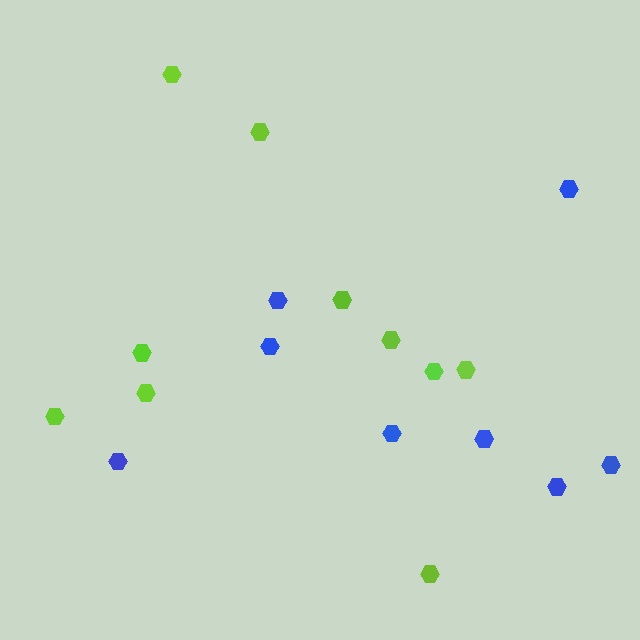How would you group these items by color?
There are 2 groups: one group of blue hexagons (8) and one group of lime hexagons (10).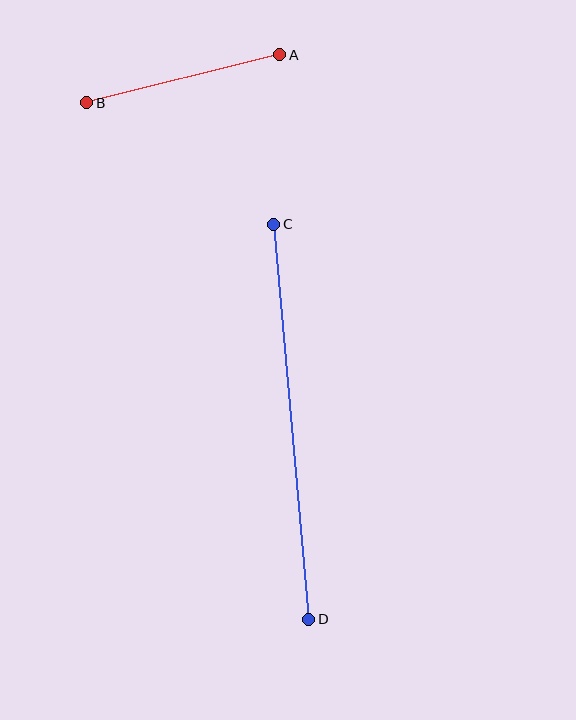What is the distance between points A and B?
The distance is approximately 199 pixels.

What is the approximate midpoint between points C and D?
The midpoint is at approximately (291, 422) pixels.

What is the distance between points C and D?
The distance is approximately 397 pixels.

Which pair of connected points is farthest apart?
Points C and D are farthest apart.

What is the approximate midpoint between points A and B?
The midpoint is at approximately (183, 79) pixels.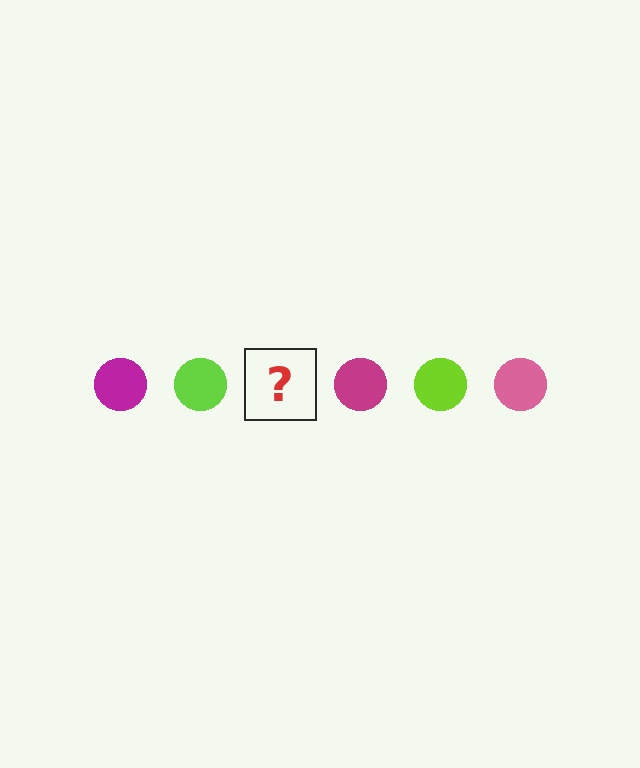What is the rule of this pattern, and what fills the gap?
The rule is that the pattern cycles through magenta, lime, pink circles. The gap should be filled with a pink circle.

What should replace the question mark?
The question mark should be replaced with a pink circle.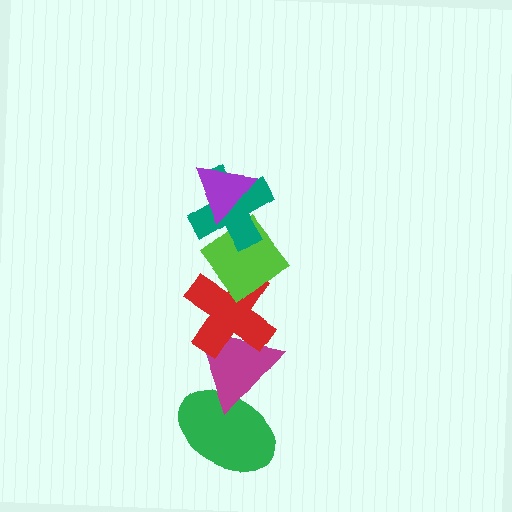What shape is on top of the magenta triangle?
The red cross is on top of the magenta triangle.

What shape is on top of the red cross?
The lime diamond is on top of the red cross.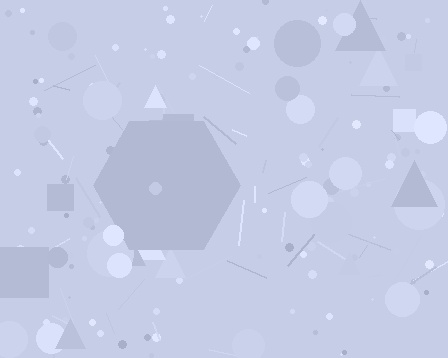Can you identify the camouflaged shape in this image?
The camouflaged shape is a hexagon.